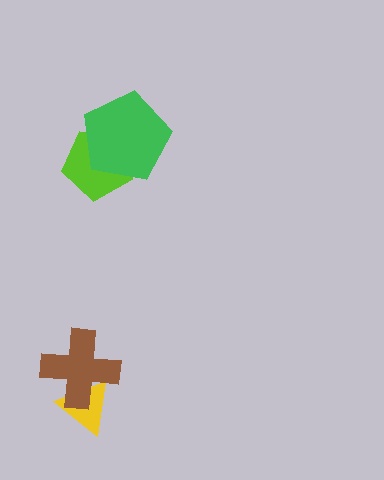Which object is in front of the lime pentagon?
The green pentagon is in front of the lime pentagon.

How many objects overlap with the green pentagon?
1 object overlaps with the green pentagon.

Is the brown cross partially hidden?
No, no other shape covers it.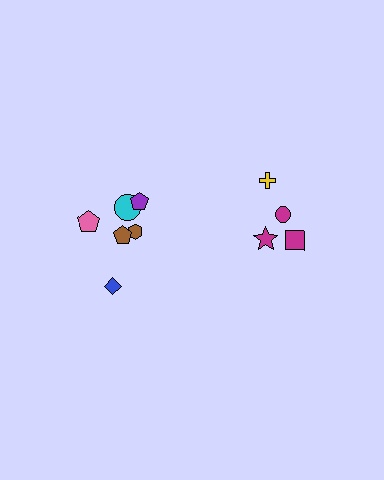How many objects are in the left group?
There are 6 objects.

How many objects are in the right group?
There are 4 objects.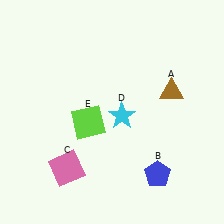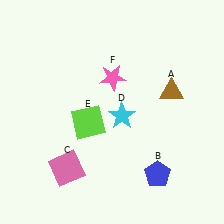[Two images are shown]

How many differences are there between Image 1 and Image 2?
There is 1 difference between the two images.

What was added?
A pink star (F) was added in Image 2.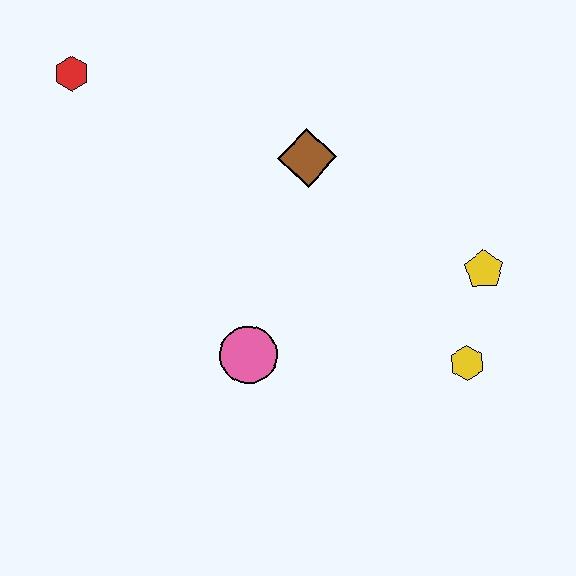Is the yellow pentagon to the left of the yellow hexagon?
No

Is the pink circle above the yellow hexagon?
Yes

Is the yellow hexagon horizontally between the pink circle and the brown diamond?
No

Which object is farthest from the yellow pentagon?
The red hexagon is farthest from the yellow pentagon.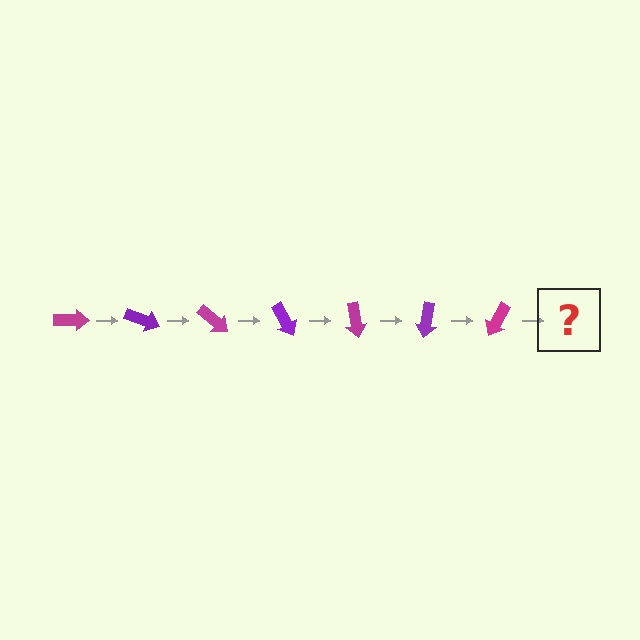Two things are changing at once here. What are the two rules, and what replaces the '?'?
The two rules are that it rotates 20 degrees each step and the color cycles through magenta and purple. The '?' should be a purple arrow, rotated 140 degrees from the start.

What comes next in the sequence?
The next element should be a purple arrow, rotated 140 degrees from the start.